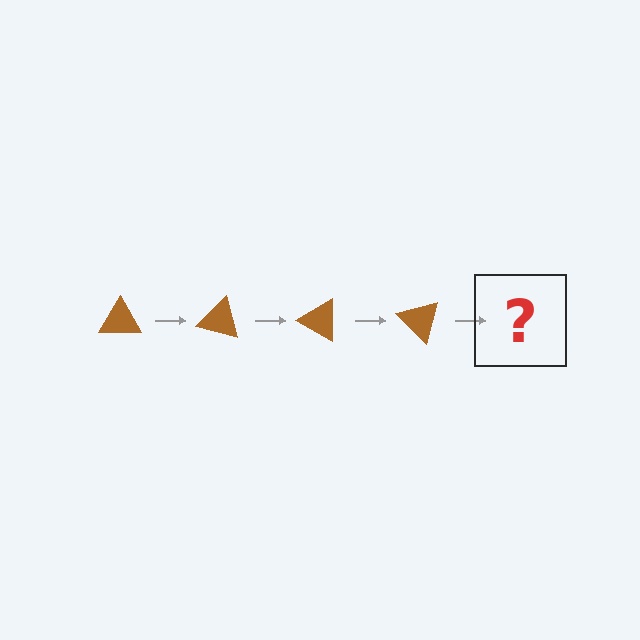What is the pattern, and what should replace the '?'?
The pattern is that the triangle rotates 15 degrees each step. The '?' should be a brown triangle rotated 60 degrees.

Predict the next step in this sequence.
The next step is a brown triangle rotated 60 degrees.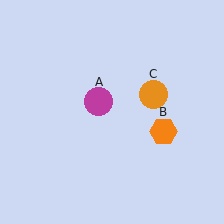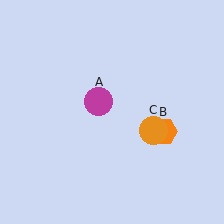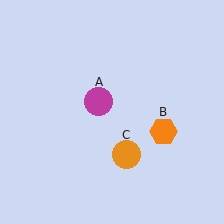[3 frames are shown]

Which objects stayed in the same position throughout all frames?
Magenta circle (object A) and orange hexagon (object B) remained stationary.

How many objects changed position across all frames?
1 object changed position: orange circle (object C).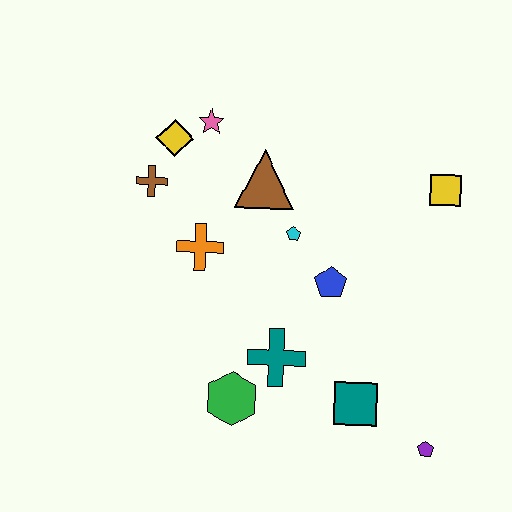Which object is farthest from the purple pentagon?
The yellow diamond is farthest from the purple pentagon.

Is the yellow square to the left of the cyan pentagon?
No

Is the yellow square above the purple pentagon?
Yes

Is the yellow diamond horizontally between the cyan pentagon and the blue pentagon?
No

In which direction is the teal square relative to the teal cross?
The teal square is to the right of the teal cross.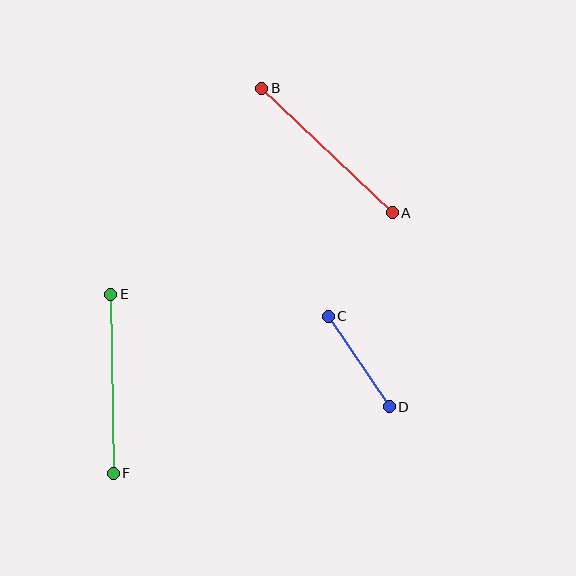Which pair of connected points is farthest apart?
Points A and B are farthest apart.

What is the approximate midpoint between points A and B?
The midpoint is at approximately (327, 150) pixels.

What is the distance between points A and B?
The distance is approximately 181 pixels.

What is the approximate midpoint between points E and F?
The midpoint is at approximately (112, 384) pixels.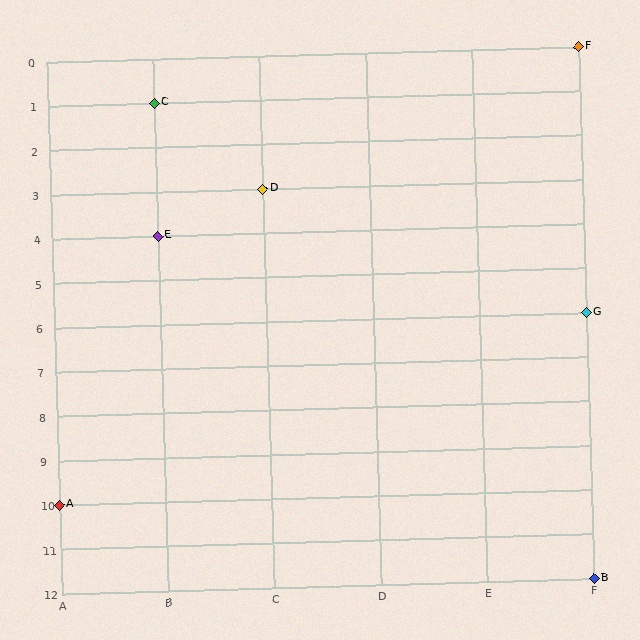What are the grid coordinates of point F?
Point F is at grid coordinates (F, 0).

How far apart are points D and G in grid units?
Points D and G are 3 columns and 3 rows apart (about 4.2 grid units diagonally).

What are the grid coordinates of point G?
Point G is at grid coordinates (F, 6).